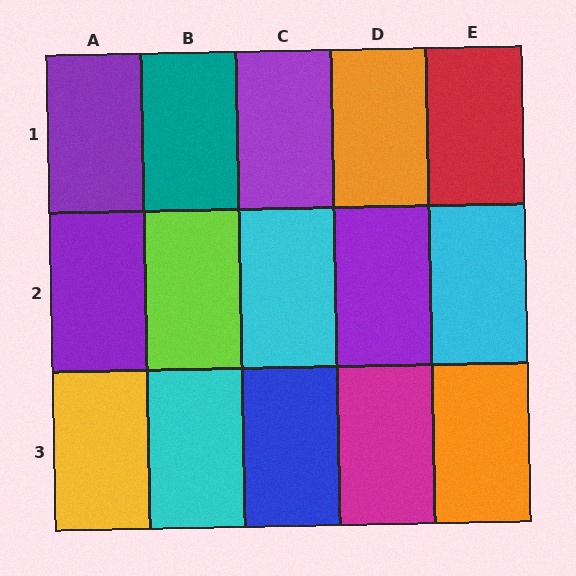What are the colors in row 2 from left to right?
Purple, lime, cyan, purple, cyan.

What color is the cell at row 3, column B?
Cyan.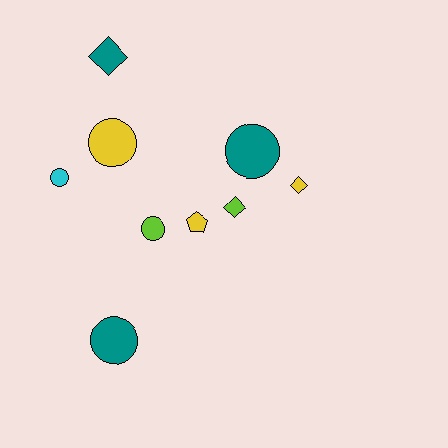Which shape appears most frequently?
Circle, with 5 objects.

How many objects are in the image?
There are 9 objects.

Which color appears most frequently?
Teal, with 3 objects.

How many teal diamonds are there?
There is 1 teal diamond.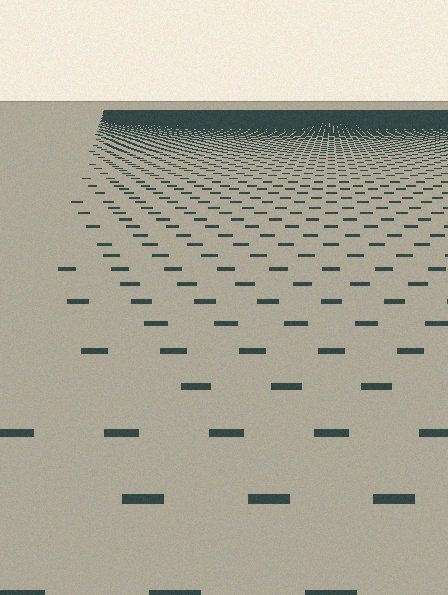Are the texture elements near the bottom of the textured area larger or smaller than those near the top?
Larger. Near the bottom, elements are closer to the viewer and appear at a bigger on-screen size.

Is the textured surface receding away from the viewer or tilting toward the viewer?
The surface is receding away from the viewer. Texture elements get smaller and denser toward the top.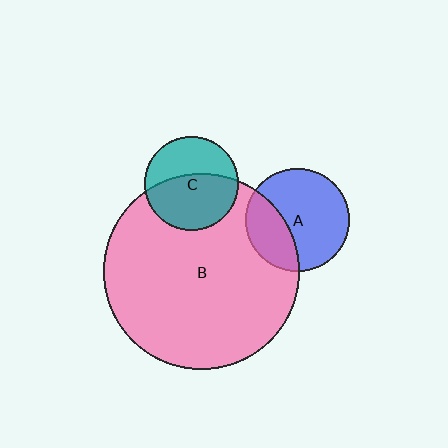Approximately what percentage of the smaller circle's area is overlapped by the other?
Approximately 30%.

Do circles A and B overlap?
Yes.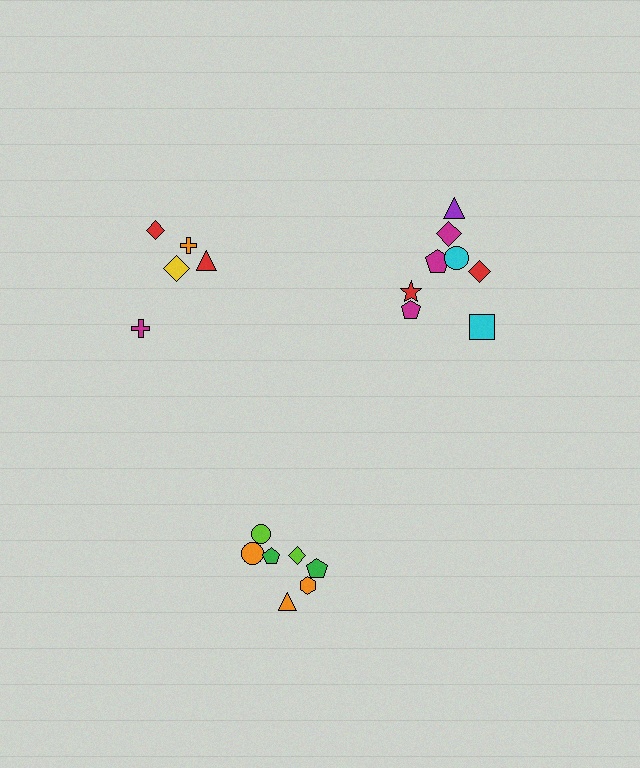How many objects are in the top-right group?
There are 8 objects.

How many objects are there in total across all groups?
There are 20 objects.